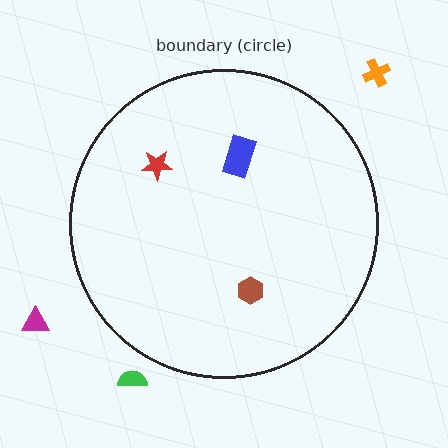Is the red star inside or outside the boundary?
Inside.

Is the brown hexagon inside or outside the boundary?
Inside.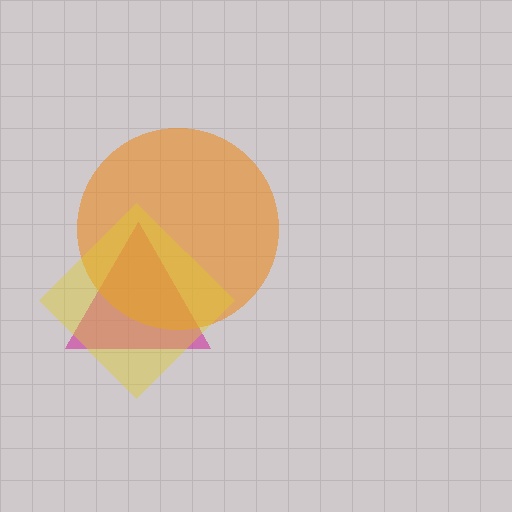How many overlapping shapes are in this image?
There are 3 overlapping shapes in the image.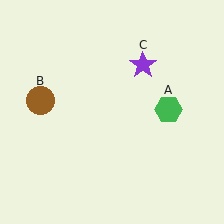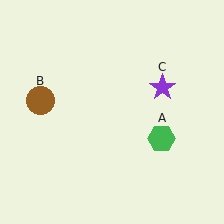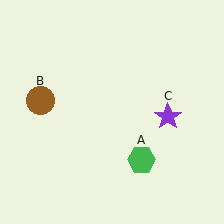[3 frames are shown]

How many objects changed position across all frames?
2 objects changed position: green hexagon (object A), purple star (object C).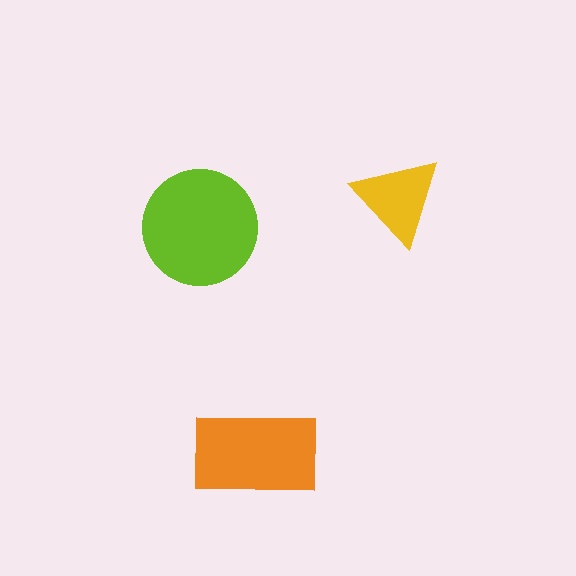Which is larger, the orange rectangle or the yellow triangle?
The orange rectangle.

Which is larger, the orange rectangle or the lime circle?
The lime circle.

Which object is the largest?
The lime circle.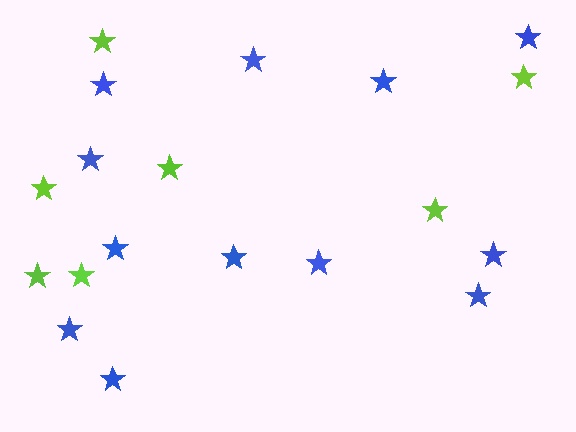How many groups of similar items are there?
There are 2 groups: one group of blue stars (12) and one group of lime stars (7).